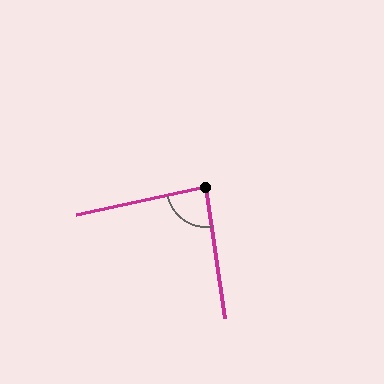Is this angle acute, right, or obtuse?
It is approximately a right angle.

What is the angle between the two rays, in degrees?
Approximately 86 degrees.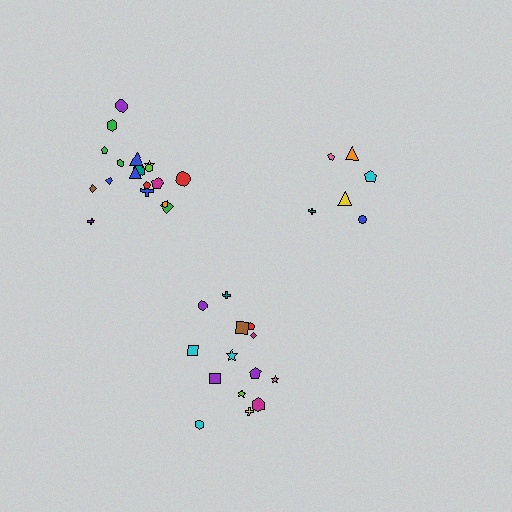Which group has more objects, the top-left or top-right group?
The top-left group.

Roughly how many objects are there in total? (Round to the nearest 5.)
Roughly 40 objects in total.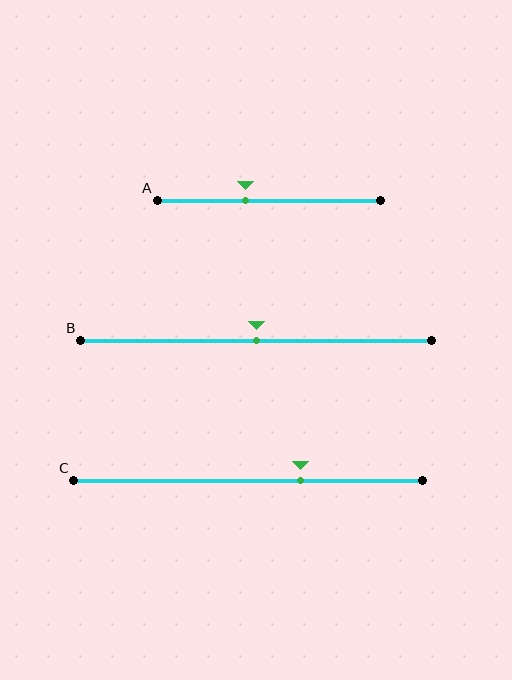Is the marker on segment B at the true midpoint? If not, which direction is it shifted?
Yes, the marker on segment B is at the true midpoint.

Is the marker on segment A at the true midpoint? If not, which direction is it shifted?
No, the marker on segment A is shifted to the left by about 11% of the segment length.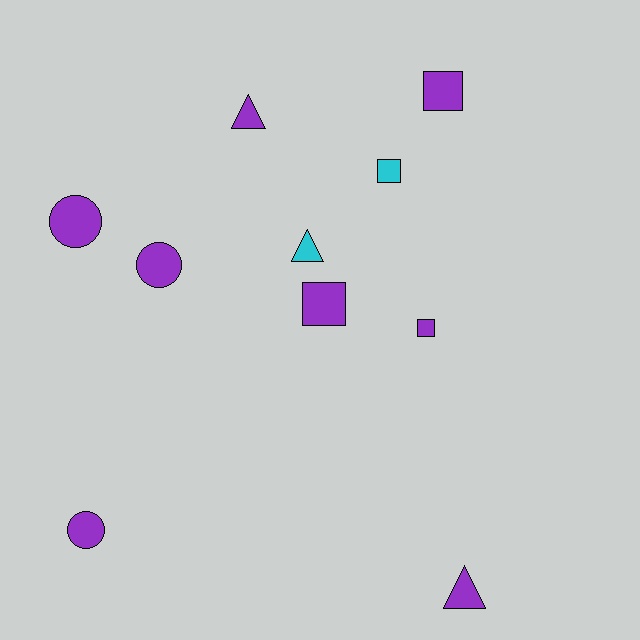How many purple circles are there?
There are 3 purple circles.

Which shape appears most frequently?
Square, with 4 objects.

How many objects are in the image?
There are 10 objects.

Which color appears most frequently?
Purple, with 8 objects.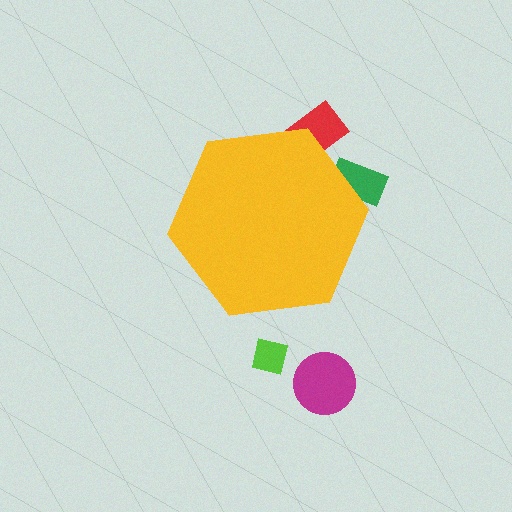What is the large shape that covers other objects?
A yellow hexagon.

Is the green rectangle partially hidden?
Yes, the green rectangle is partially hidden behind the yellow hexagon.